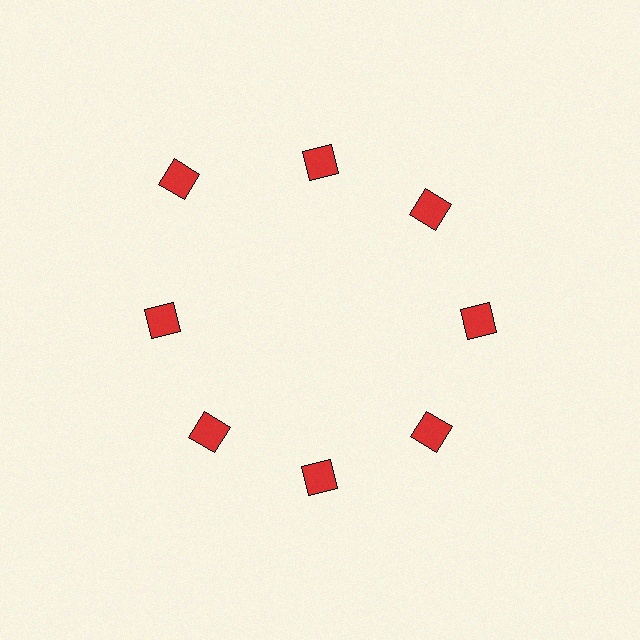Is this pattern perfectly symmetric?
No. The 8 red squares are arranged in a ring, but one element near the 10 o'clock position is pushed outward from the center, breaking the 8-fold rotational symmetry.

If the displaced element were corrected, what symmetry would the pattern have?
It would have 8-fold rotational symmetry — the pattern would map onto itself every 45 degrees.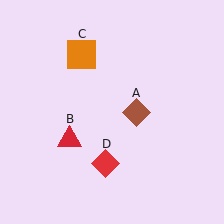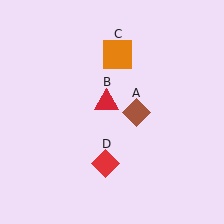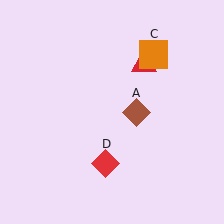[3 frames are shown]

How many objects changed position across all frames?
2 objects changed position: red triangle (object B), orange square (object C).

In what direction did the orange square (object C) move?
The orange square (object C) moved right.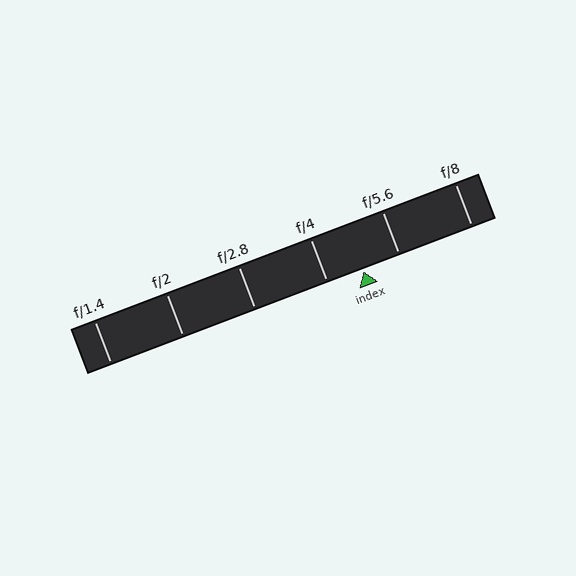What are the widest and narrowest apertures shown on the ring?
The widest aperture shown is f/1.4 and the narrowest is f/8.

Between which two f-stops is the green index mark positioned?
The index mark is between f/4 and f/5.6.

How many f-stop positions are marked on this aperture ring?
There are 6 f-stop positions marked.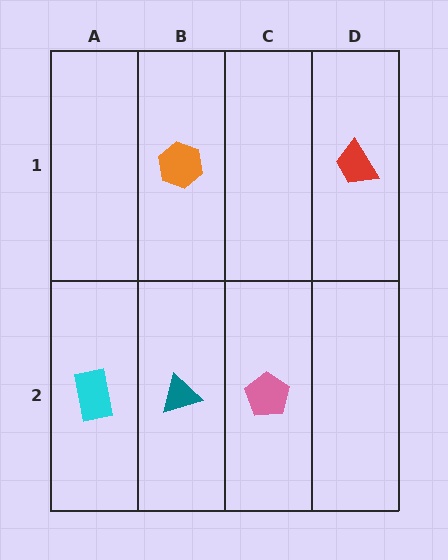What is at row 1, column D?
A red trapezoid.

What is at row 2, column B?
A teal triangle.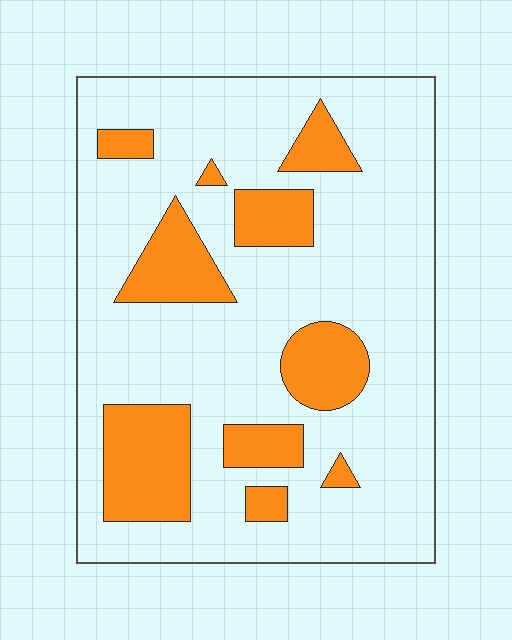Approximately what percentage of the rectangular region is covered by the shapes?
Approximately 20%.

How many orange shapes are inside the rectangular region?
10.